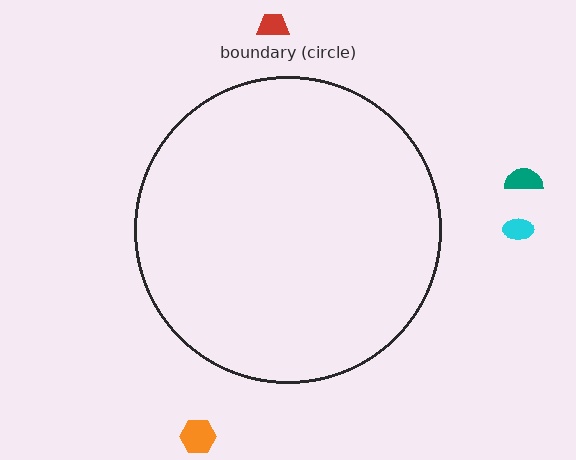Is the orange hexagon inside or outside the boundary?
Outside.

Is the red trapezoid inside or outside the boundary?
Outside.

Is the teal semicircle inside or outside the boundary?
Outside.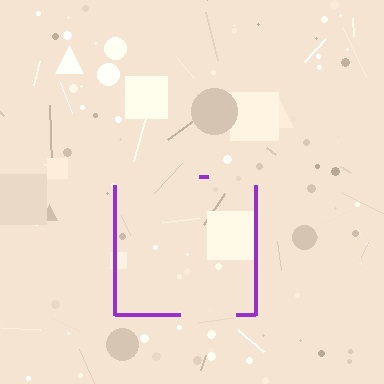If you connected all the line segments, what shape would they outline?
They would outline a square.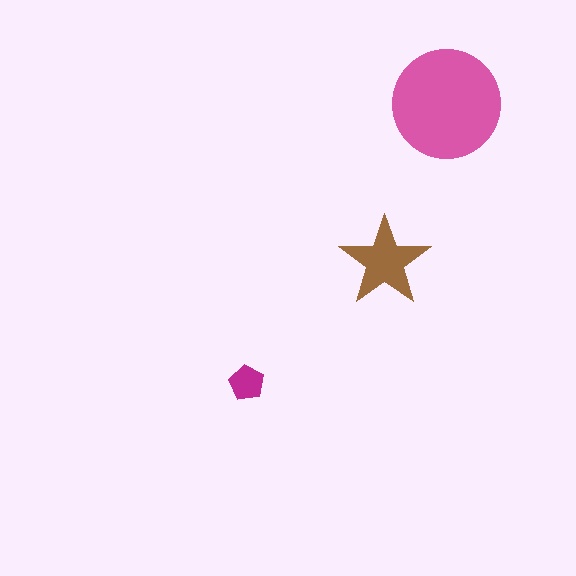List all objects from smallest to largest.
The magenta pentagon, the brown star, the pink circle.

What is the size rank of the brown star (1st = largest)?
2nd.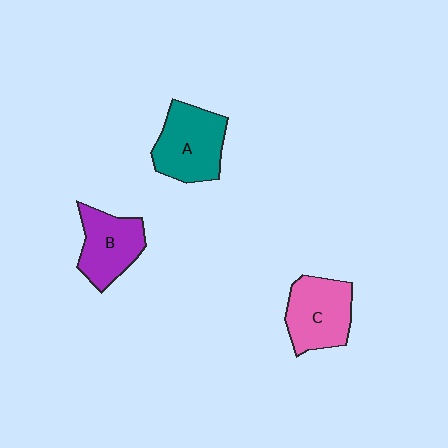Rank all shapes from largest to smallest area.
From largest to smallest: A (teal), C (pink), B (purple).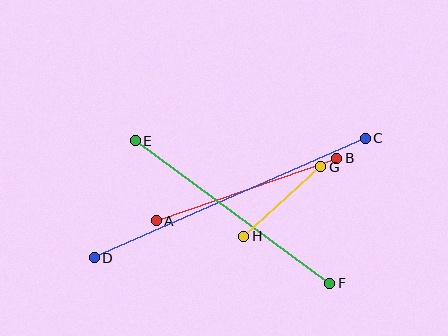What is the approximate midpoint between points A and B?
The midpoint is at approximately (246, 189) pixels.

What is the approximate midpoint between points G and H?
The midpoint is at approximately (282, 202) pixels.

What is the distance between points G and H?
The distance is approximately 104 pixels.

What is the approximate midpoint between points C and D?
The midpoint is at approximately (230, 198) pixels.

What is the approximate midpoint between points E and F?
The midpoint is at approximately (232, 212) pixels.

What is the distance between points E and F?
The distance is approximately 241 pixels.